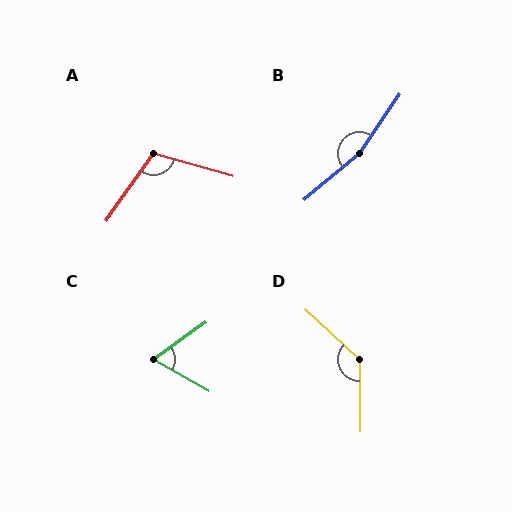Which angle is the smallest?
C, at approximately 65 degrees.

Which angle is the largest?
B, at approximately 164 degrees.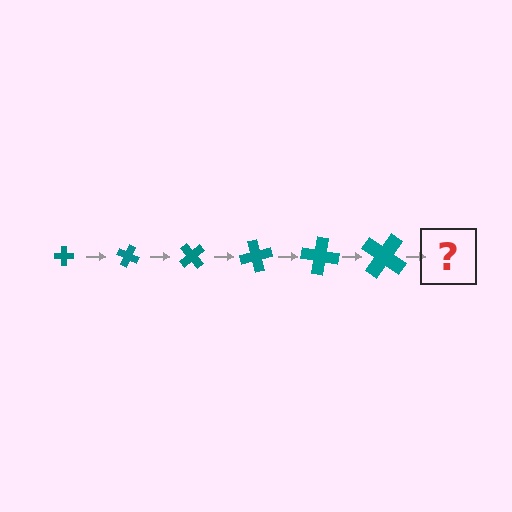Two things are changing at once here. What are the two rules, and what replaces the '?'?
The two rules are that the cross grows larger each step and it rotates 25 degrees each step. The '?' should be a cross, larger than the previous one and rotated 150 degrees from the start.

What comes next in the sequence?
The next element should be a cross, larger than the previous one and rotated 150 degrees from the start.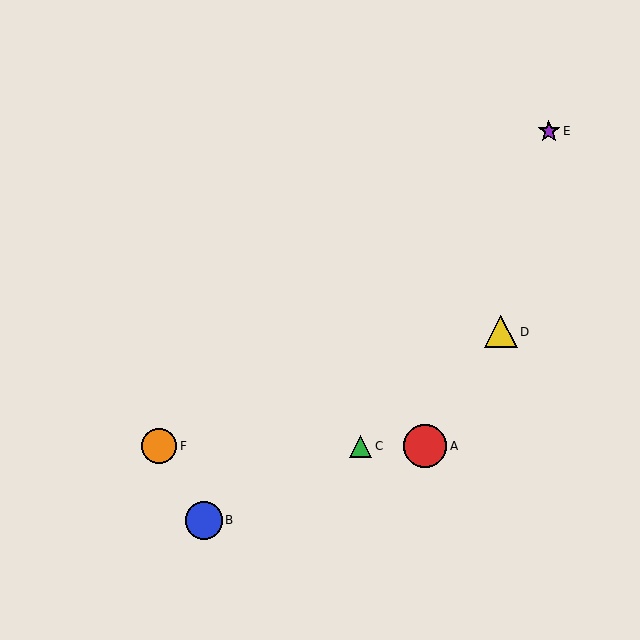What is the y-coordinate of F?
Object F is at y≈446.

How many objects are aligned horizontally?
3 objects (A, C, F) are aligned horizontally.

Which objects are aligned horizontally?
Objects A, C, F are aligned horizontally.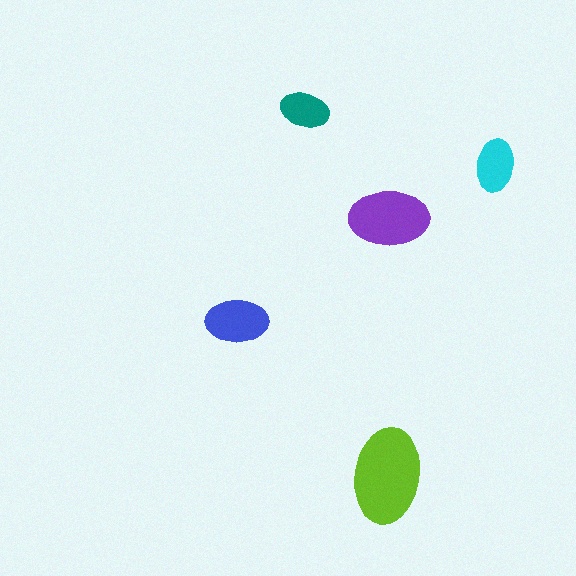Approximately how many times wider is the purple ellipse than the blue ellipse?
About 1.5 times wider.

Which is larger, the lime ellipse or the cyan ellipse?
The lime one.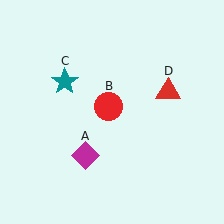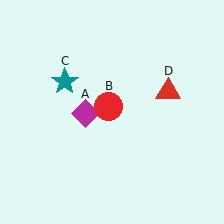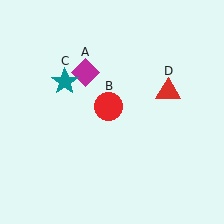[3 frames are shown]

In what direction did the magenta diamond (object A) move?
The magenta diamond (object A) moved up.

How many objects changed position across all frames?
1 object changed position: magenta diamond (object A).